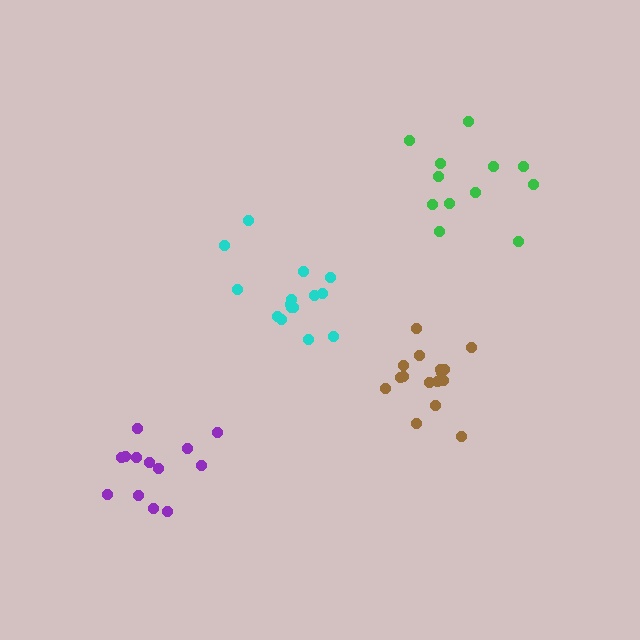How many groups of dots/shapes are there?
There are 4 groups.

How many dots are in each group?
Group 1: 13 dots, Group 2: 15 dots, Group 3: 16 dots, Group 4: 12 dots (56 total).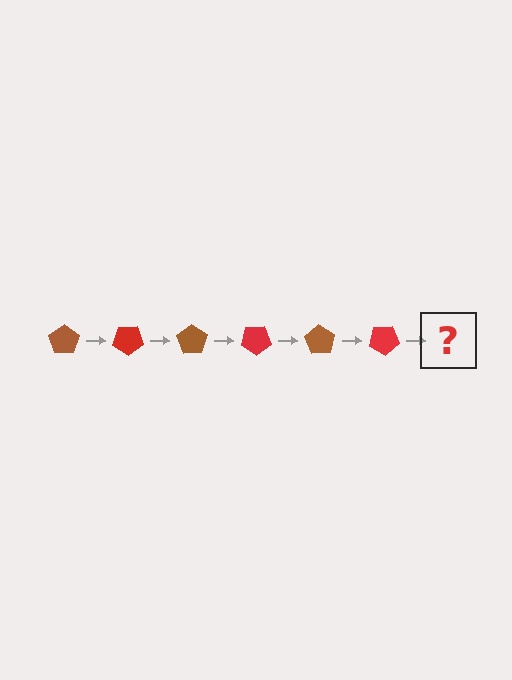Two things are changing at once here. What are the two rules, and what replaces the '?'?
The two rules are that it rotates 35 degrees each step and the color cycles through brown and red. The '?' should be a brown pentagon, rotated 210 degrees from the start.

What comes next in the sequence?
The next element should be a brown pentagon, rotated 210 degrees from the start.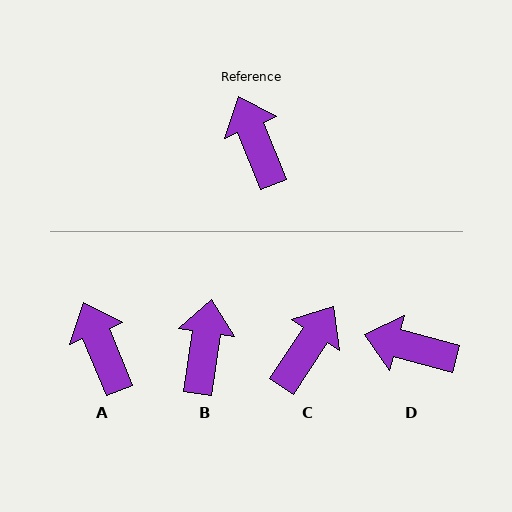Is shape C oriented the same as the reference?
No, it is off by about 55 degrees.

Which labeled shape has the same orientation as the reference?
A.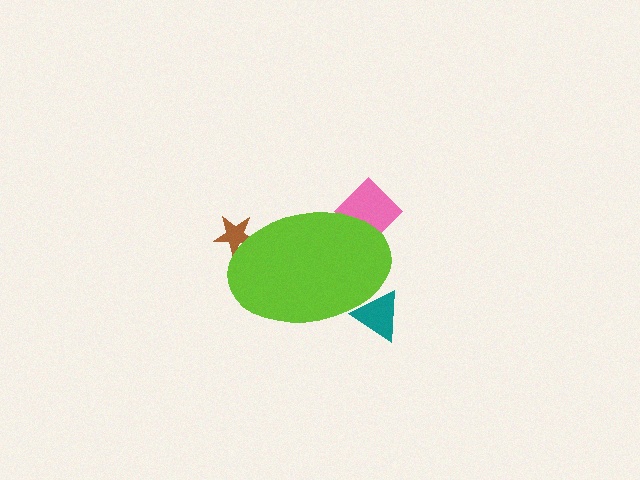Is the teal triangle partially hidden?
Yes, the teal triangle is partially hidden behind the lime ellipse.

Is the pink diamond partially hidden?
Yes, the pink diamond is partially hidden behind the lime ellipse.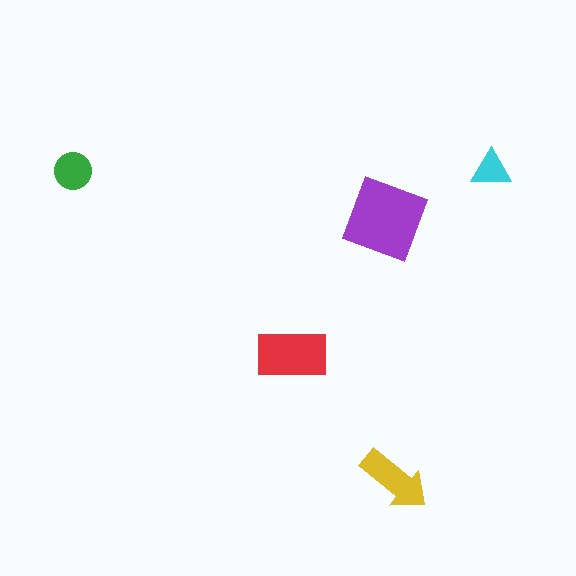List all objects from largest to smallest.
The purple square, the red rectangle, the yellow arrow, the green circle, the cyan triangle.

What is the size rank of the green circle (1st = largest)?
4th.